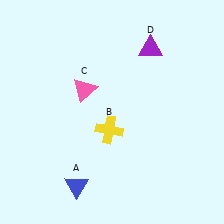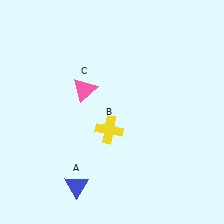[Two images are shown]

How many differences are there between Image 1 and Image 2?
There is 1 difference between the two images.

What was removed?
The purple triangle (D) was removed in Image 2.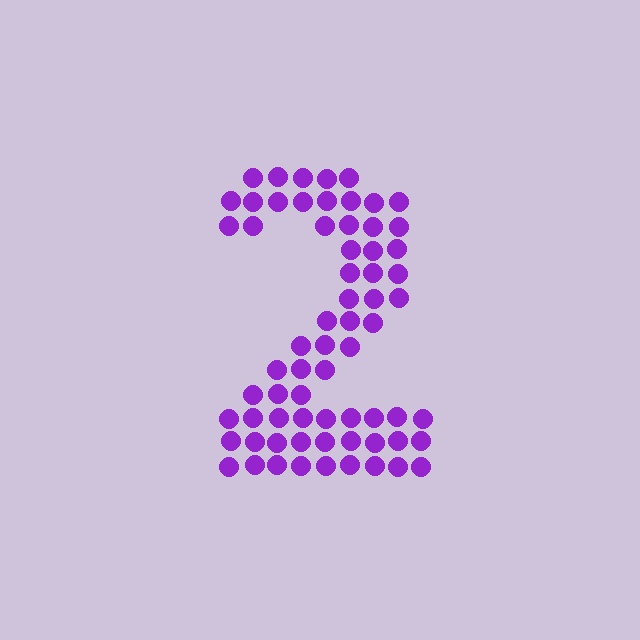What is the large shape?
The large shape is the digit 2.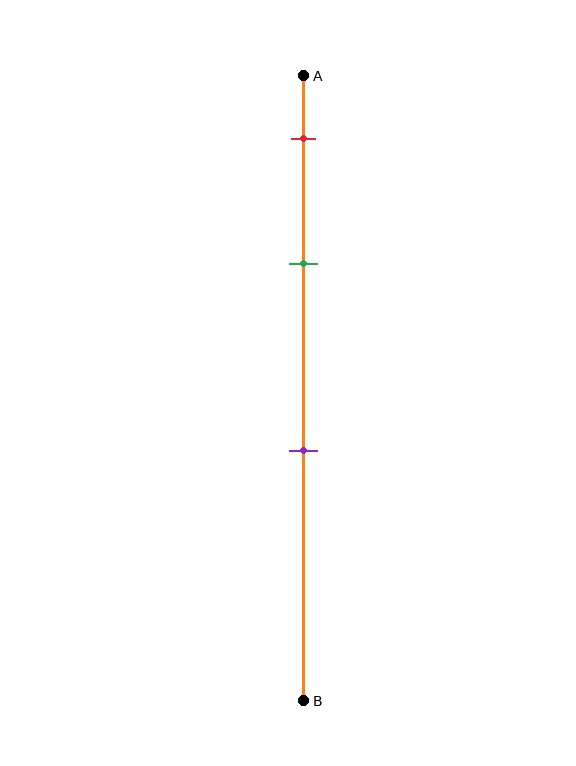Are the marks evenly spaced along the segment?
No, the marks are not evenly spaced.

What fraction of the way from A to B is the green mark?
The green mark is approximately 30% (0.3) of the way from A to B.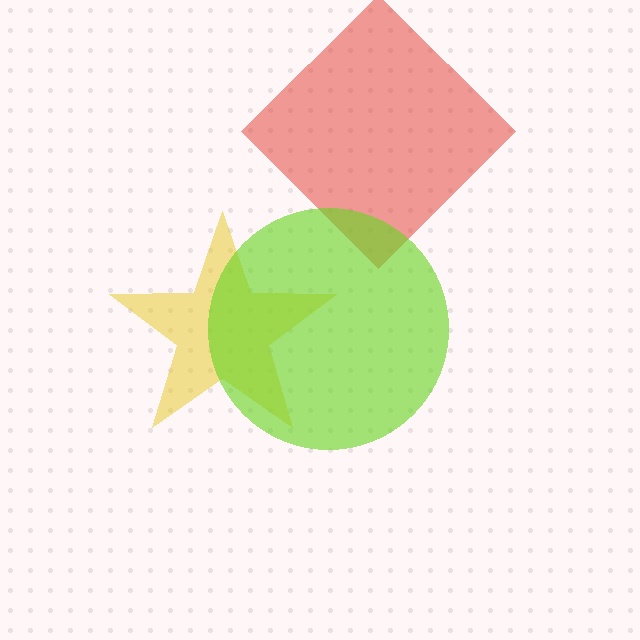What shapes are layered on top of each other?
The layered shapes are: a yellow star, a red diamond, a lime circle.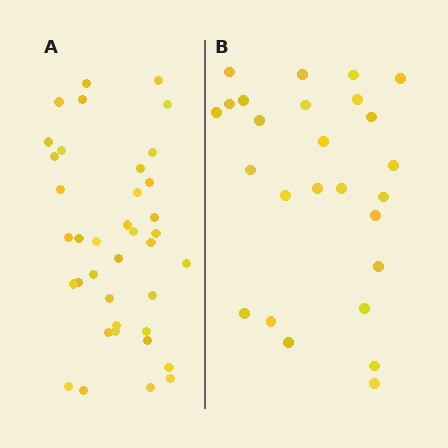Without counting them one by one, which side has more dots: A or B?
Region A (the left region) has more dots.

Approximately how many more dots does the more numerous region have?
Region A has roughly 12 or so more dots than region B.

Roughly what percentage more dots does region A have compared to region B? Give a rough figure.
About 45% more.